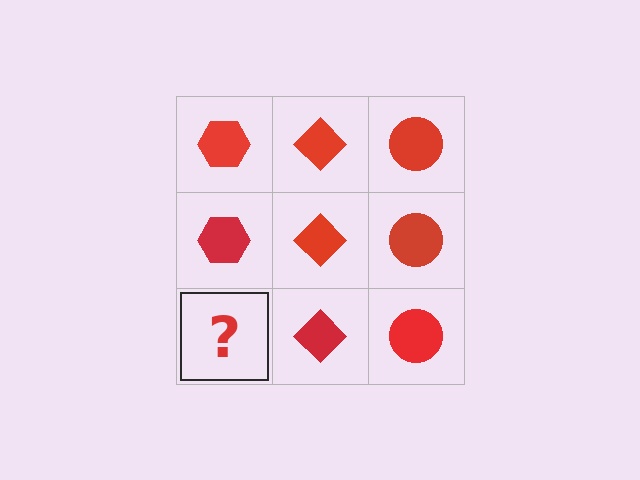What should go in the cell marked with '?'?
The missing cell should contain a red hexagon.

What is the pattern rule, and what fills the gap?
The rule is that each column has a consistent shape. The gap should be filled with a red hexagon.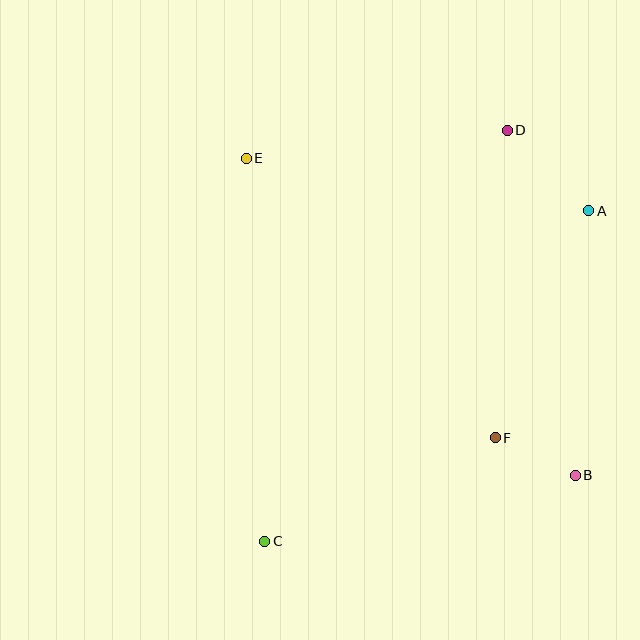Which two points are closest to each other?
Points B and F are closest to each other.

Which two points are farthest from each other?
Points C and D are farthest from each other.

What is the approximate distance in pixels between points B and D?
The distance between B and D is approximately 351 pixels.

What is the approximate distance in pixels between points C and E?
The distance between C and E is approximately 383 pixels.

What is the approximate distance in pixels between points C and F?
The distance between C and F is approximately 253 pixels.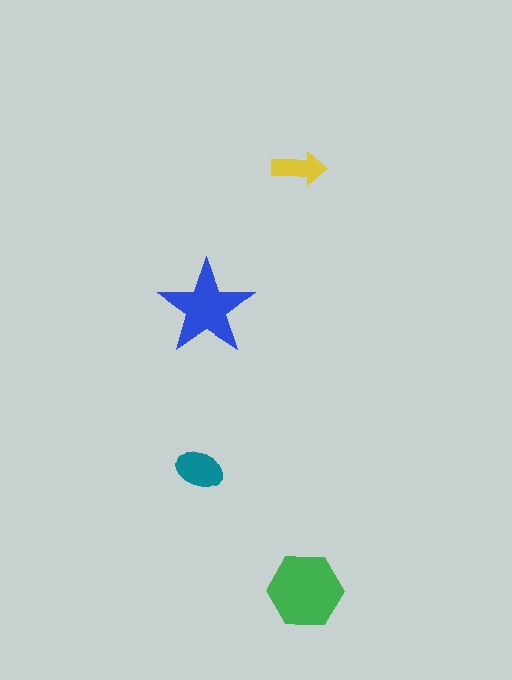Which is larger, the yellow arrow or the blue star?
The blue star.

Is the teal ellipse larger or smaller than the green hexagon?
Smaller.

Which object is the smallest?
The yellow arrow.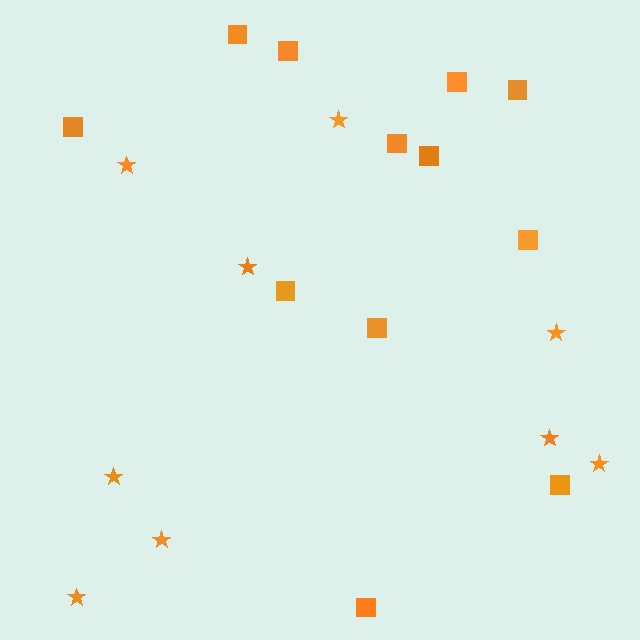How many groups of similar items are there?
There are 2 groups: one group of squares (12) and one group of stars (9).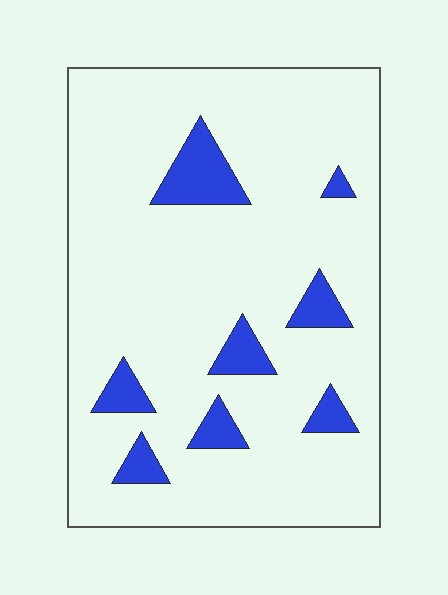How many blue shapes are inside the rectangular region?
8.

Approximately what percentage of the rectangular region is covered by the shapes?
Approximately 10%.